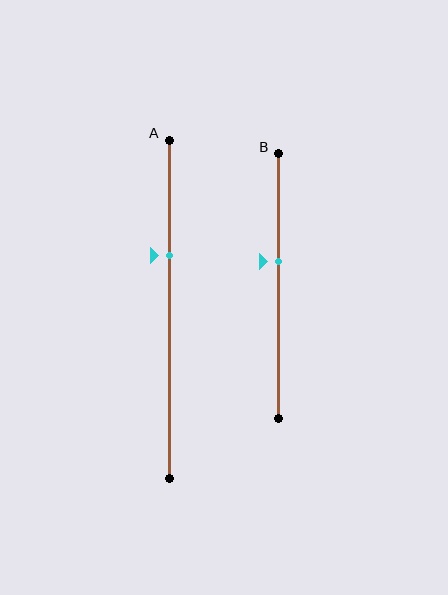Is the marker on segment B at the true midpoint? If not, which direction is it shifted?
No, the marker on segment B is shifted upward by about 9% of the segment length.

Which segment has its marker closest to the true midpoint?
Segment B has its marker closest to the true midpoint.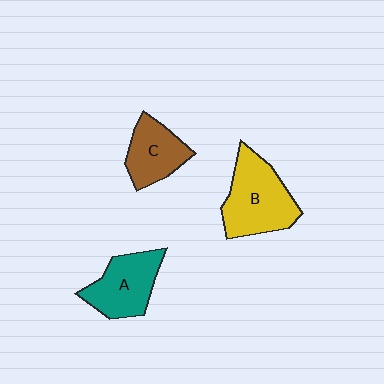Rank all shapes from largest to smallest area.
From largest to smallest: B (yellow), A (teal), C (brown).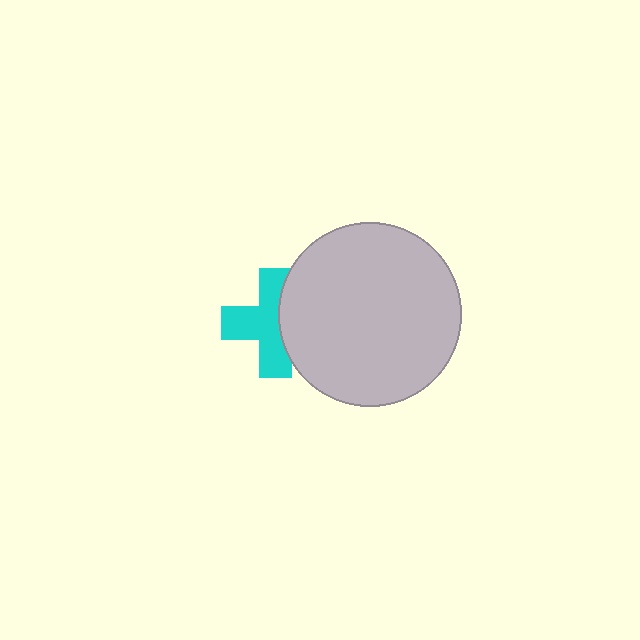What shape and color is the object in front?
The object in front is a light gray circle.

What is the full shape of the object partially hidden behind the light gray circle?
The partially hidden object is a cyan cross.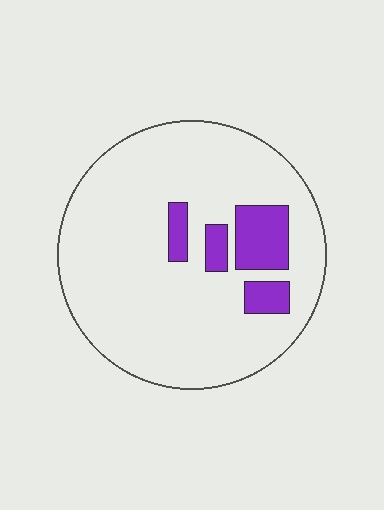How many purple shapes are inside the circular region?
4.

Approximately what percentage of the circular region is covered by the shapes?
Approximately 15%.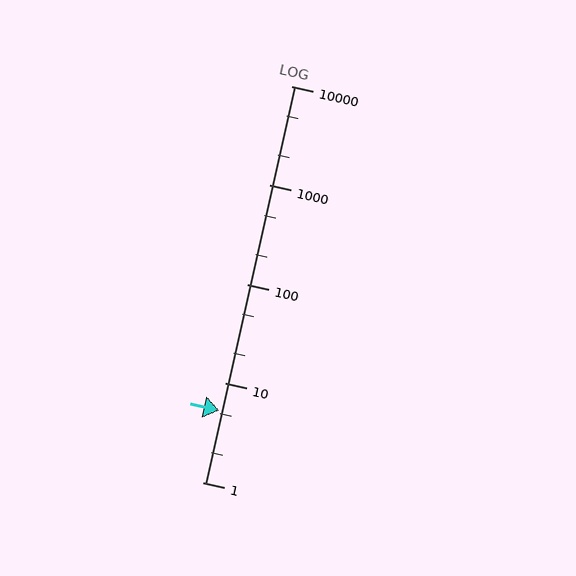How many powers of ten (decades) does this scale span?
The scale spans 4 decades, from 1 to 10000.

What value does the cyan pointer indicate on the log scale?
The pointer indicates approximately 5.3.